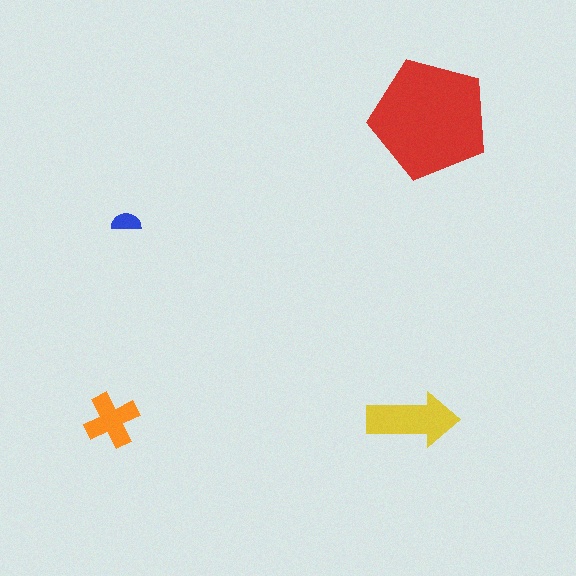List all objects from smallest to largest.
The blue semicircle, the orange cross, the yellow arrow, the red pentagon.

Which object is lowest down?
The orange cross is bottommost.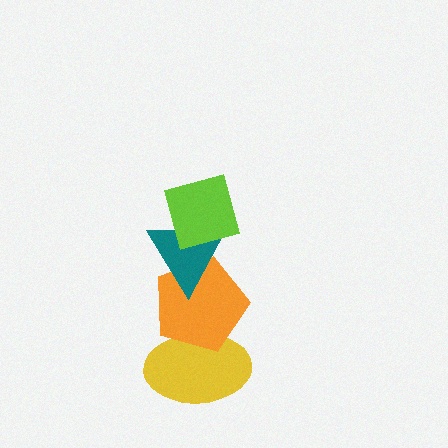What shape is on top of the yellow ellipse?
The orange pentagon is on top of the yellow ellipse.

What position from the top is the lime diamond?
The lime diamond is 1st from the top.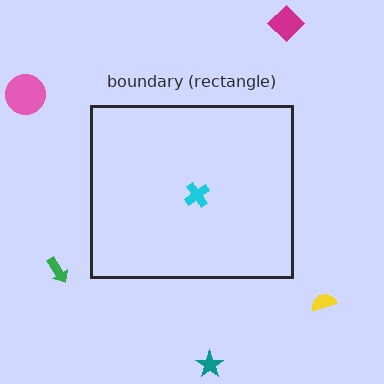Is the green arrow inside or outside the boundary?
Outside.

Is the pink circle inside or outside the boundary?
Outside.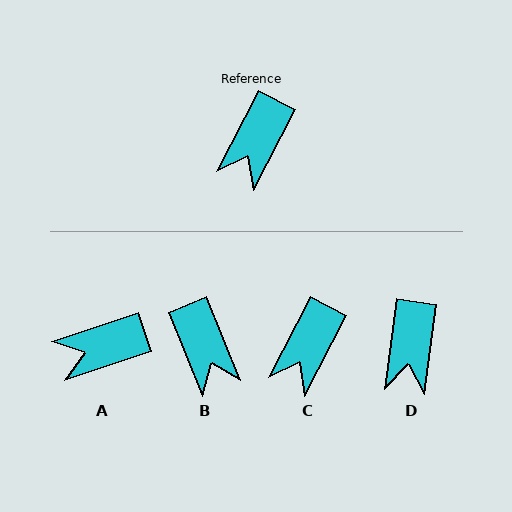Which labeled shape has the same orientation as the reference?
C.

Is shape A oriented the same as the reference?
No, it is off by about 44 degrees.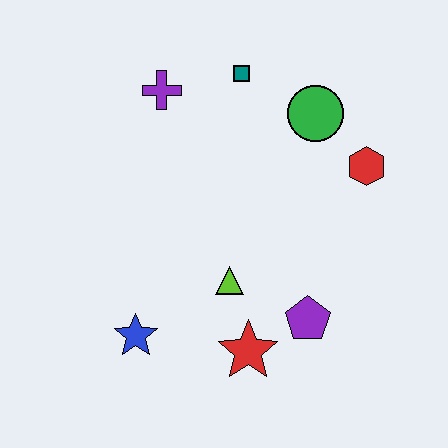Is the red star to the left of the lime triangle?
No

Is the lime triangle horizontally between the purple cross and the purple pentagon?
Yes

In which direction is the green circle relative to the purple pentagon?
The green circle is above the purple pentagon.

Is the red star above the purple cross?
No